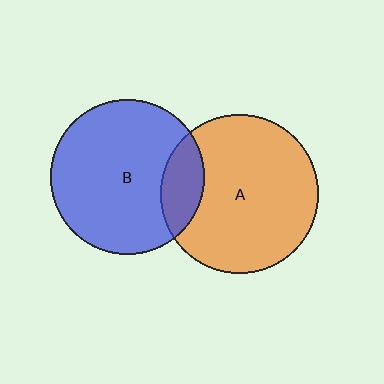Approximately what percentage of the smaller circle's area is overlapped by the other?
Approximately 15%.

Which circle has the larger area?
Circle A (orange).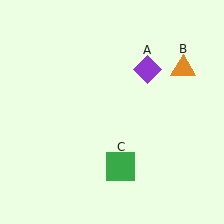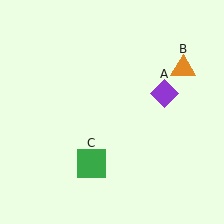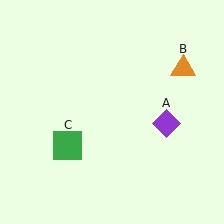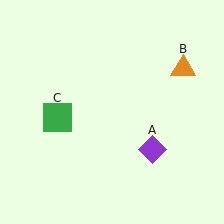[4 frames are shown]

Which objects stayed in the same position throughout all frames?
Orange triangle (object B) remained stationary.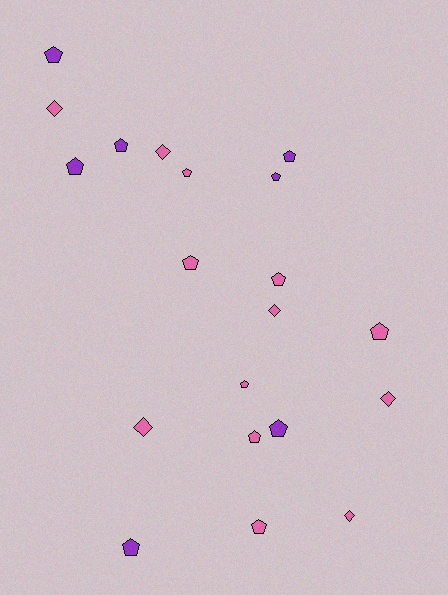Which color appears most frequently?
Pink, with 13 objects.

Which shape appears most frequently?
Pentagon, with 14 objects.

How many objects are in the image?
There are 20 objects.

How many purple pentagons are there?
There are 7 purple pentagons.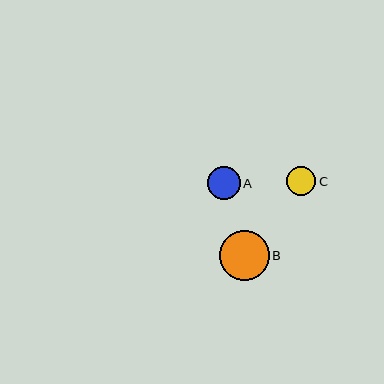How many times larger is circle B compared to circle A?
Circle B is approximately 1.5 times the size of circle A.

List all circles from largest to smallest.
From largest to smallest: B, A, C.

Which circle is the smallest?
Circle C is the smallest with a size of approximately 29 pixels.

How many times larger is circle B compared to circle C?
Circle B is approximately 1.7 times the size of circle C.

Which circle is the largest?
Circle B is the largest with a size of approximately 50 pixels.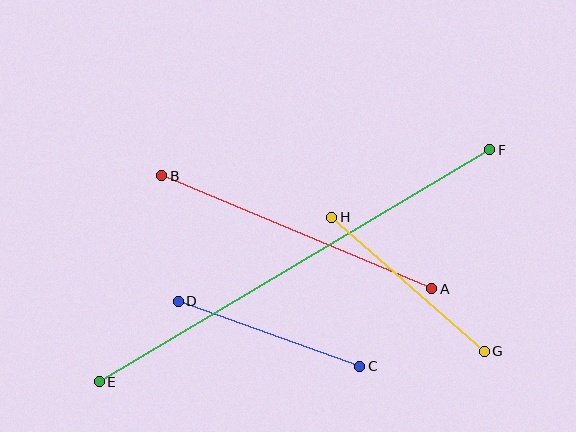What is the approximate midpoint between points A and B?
The midpoint is at approximately (297, 232) pixels.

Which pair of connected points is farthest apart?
Points E and F are farthest apart.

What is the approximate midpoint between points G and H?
The midpoint is at approximately (408, 284) pixels.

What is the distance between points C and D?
The distance is approximately 193 pixels.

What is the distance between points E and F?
The distance is approximately 454 pixels.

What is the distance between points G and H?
The distance is approximately 203 pixels.